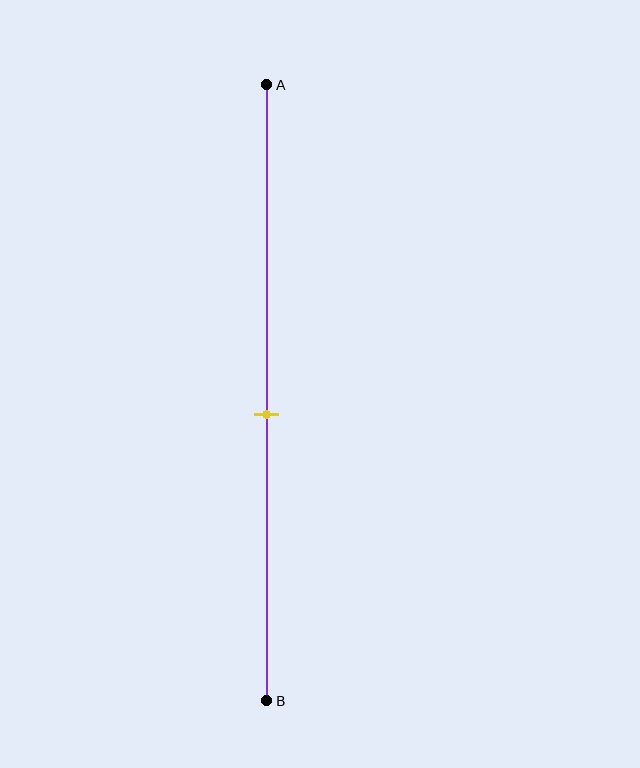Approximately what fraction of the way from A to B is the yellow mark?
The yellow mark is approximately 55% of the way from A to B.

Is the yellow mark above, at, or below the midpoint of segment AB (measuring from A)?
The yellow mark is below the midpoint of segment AB.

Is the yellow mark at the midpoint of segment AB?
No, the mark is at about 55% from A, not at the 50% midpoint.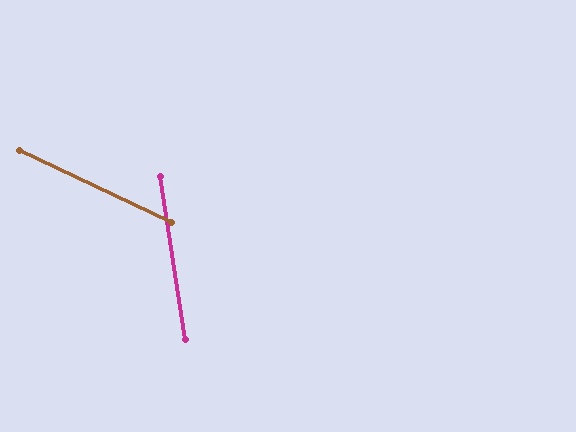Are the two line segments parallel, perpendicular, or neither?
Neither parallel nor perpendicular — they differ by about 56°.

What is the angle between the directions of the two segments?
Approximately 56 degrees.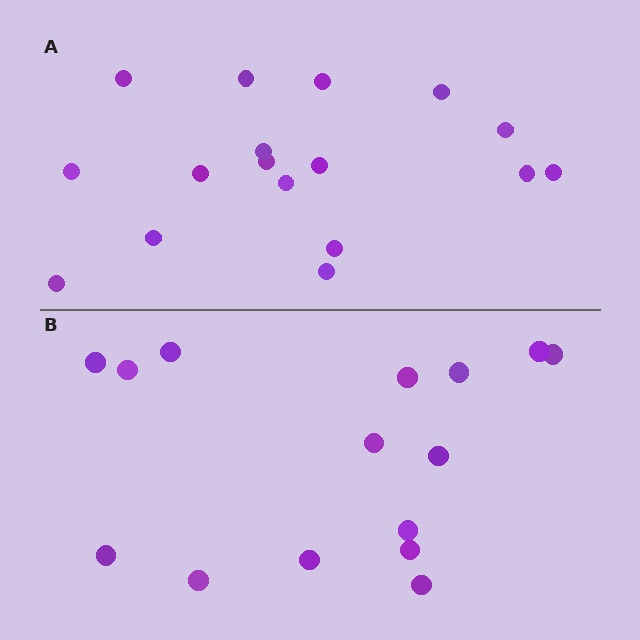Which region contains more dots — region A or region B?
Region A (the top region) has more dots.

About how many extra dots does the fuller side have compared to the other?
Region A has just a few more — roughly 2 or 3 more dots than region B.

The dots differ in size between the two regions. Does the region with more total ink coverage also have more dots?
No. Region B has more total ink coverage because its dots are larger, but region A actually contains more individual dots. Total area can be misleading — the number of items is what matters here.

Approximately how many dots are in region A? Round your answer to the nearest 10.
About 20 dots. (The exact count is 17, which rounds to 20.)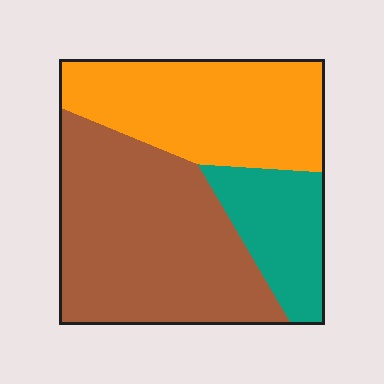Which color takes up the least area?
Teal, at roughly 15%.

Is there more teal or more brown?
Brown.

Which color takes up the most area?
Brown, at roughly 50%.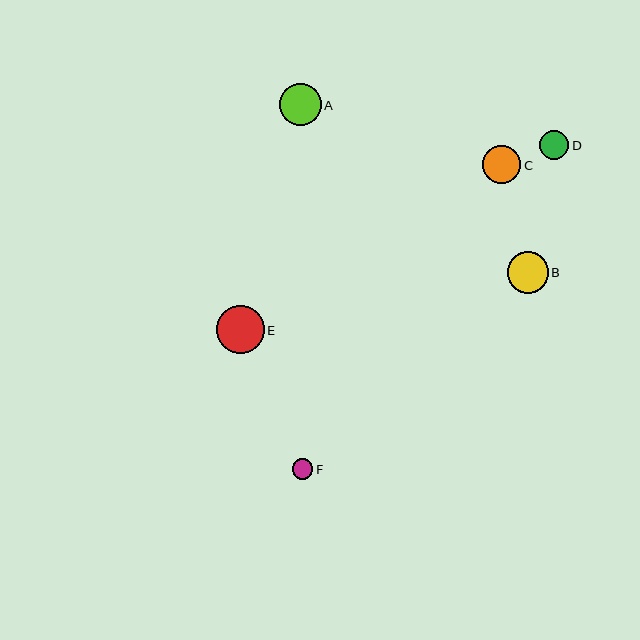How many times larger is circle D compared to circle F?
Circle D is approximately 1.4 times the size of circle F.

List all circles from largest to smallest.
From largest to smallest: E, A, B, C, D, F.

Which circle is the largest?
Circle E is the largest with a size of approximately 48 pixels.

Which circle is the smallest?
Circle F is the smallest with a size of approximately 20 pixels.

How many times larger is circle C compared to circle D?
Circle C is approximately 1.3 times the size of circle D.